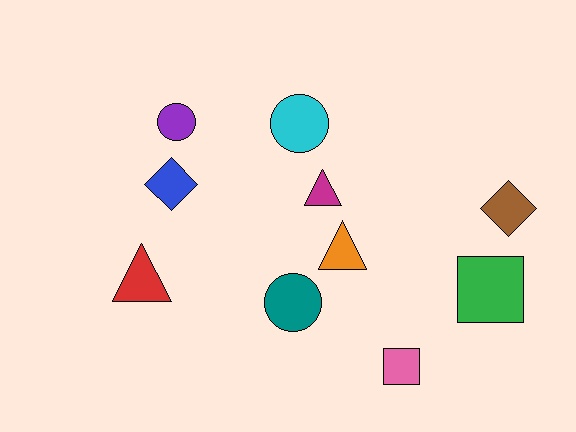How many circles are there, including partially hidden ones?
There are 3 circles.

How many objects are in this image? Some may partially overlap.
There are 10 objects.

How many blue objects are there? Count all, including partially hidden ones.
There is 1 blue object.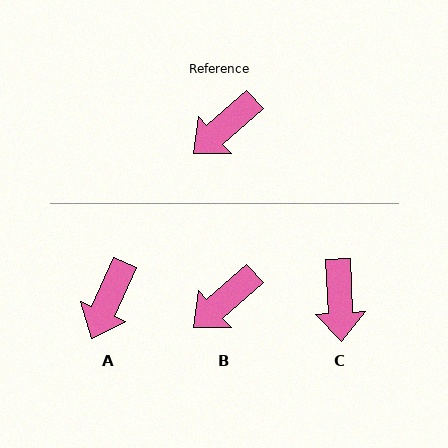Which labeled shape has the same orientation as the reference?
B.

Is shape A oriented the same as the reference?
No, it is off by about 25 degrees.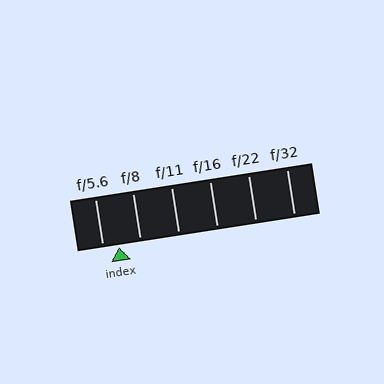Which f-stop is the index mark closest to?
The index mark is closest to f/5.6.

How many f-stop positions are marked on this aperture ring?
There are 6 f-stop positions marked.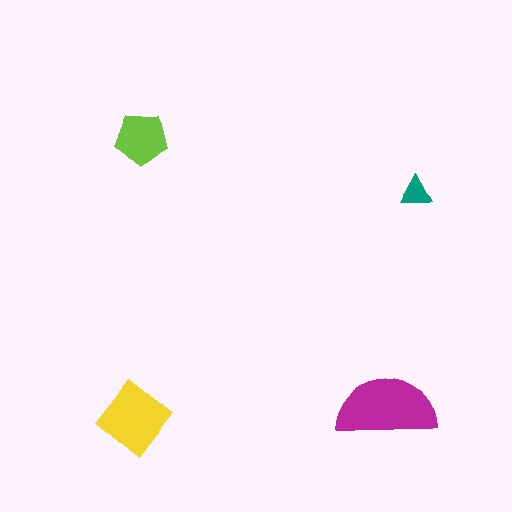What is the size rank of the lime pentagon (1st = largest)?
3rd.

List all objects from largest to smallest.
The magenta semicircle, the yellow diamond, the lime pentagon, the teal triangle.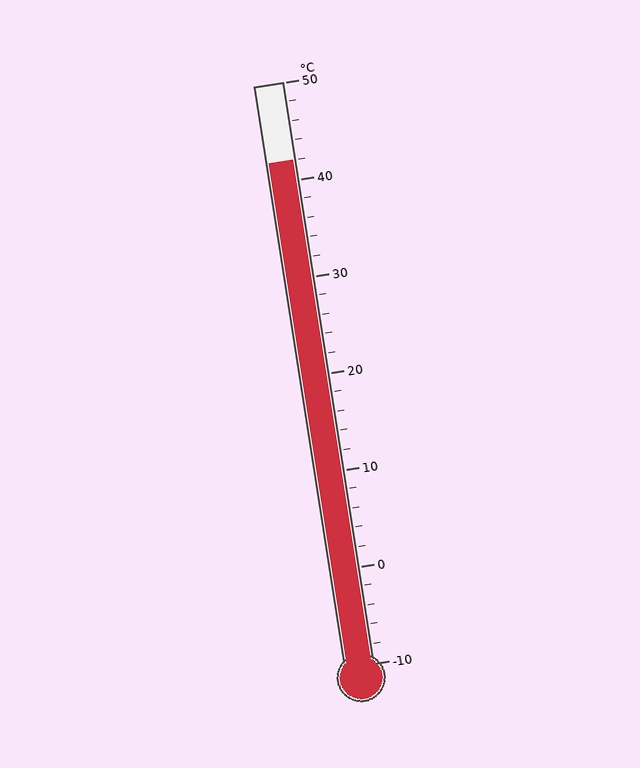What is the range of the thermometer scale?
The thermometer scale ranges from -10°C to 50°C.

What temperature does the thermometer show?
The thermometer shows approximately 42°C.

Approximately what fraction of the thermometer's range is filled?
The thermometer is filled to approximately 85% of its range.